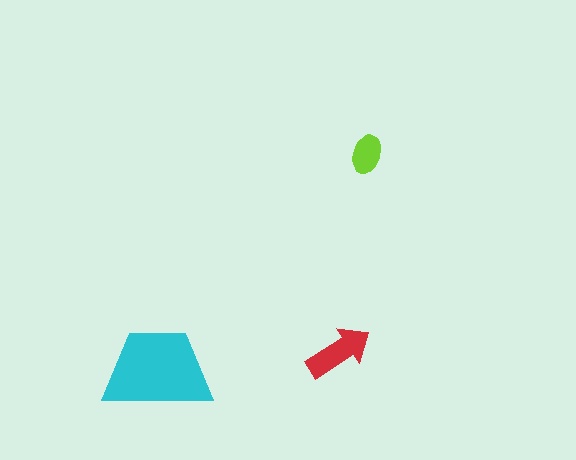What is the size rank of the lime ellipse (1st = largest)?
3rd.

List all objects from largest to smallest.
The cyan trapezoid, the red arrow, the lime ellipse.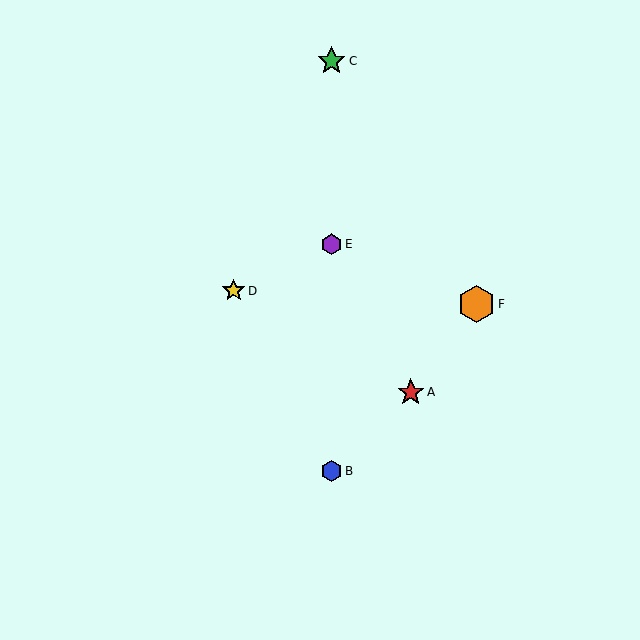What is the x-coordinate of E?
Object E is at x≈332.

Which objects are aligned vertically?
Objects B, C, E are aligned vertically.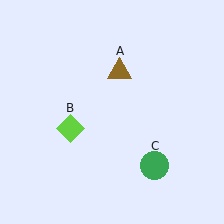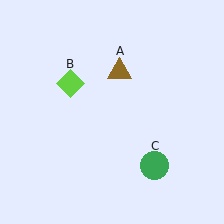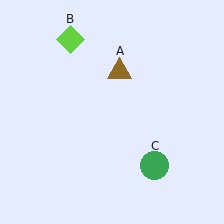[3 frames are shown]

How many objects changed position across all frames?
1 object changed position: lime diamond (object B).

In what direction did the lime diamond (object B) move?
The lime diamond (object B) moved up.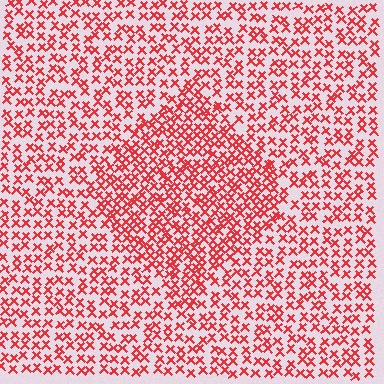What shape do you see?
I see a diamond.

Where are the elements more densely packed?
The elements are more densely packed inside the diamond boundary.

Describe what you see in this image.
The image contains small red elements arranged at two different densities. A diamond-shaped region is visible where the elements are more densely packed than the surrounding area.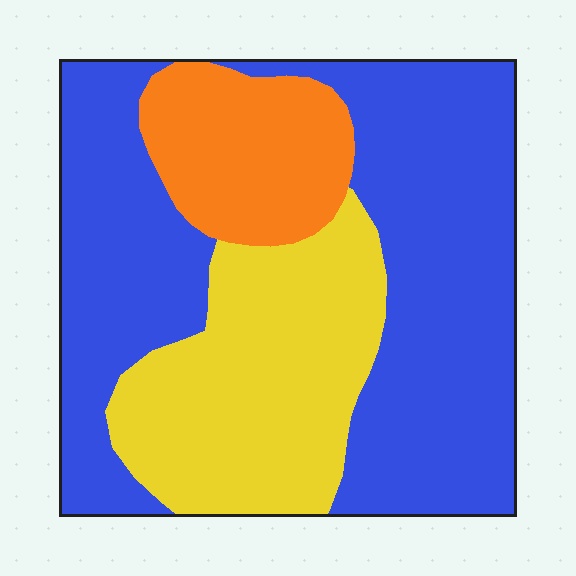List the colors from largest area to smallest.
From largest to smallest: blue, yellow, orange.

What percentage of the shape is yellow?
Yellow covers roughly 30% of the shape.